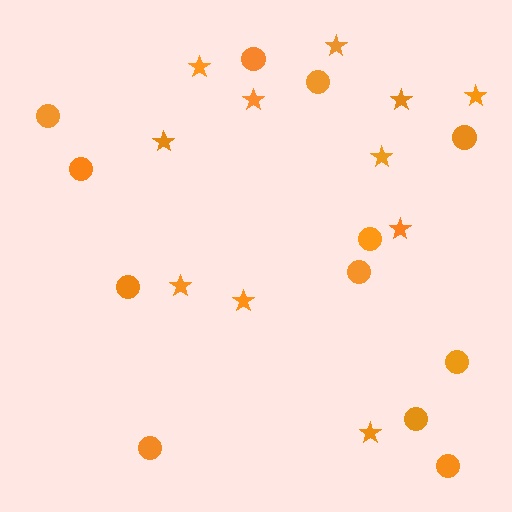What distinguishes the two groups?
There are 2 groups: one group of circles (12) and one group of stars (11).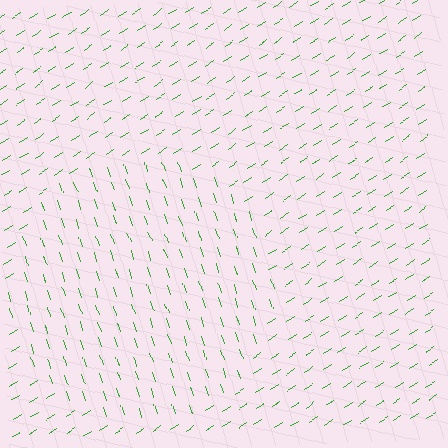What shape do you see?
I see a circle.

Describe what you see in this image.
The image is filled with small green line segments. A circle region in the image has lines oriented differently from the surrounding lines, creating a visible texture boundary.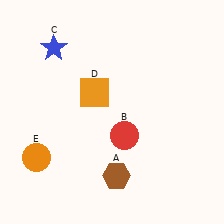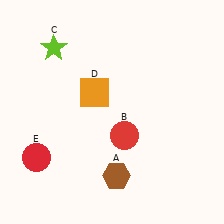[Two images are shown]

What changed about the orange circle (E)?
In Image 1, E is orange. In Image 2, it changed to red.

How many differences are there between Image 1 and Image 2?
There are 2 differences between the two images.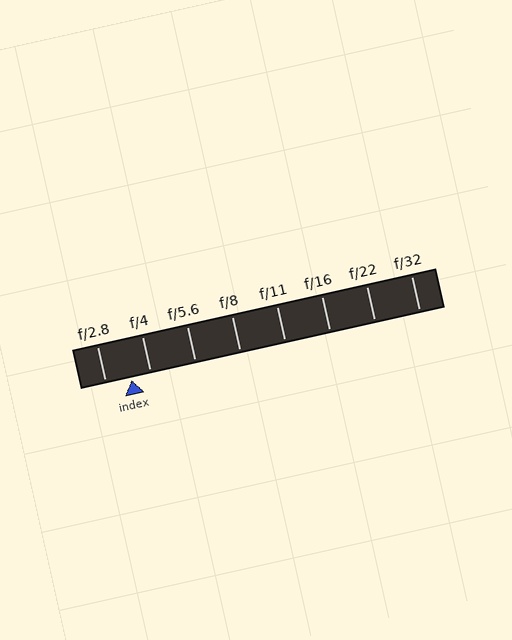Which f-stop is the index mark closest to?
The index mark is closest to f/4.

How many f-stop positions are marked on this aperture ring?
There are 8 f-stop positions marked.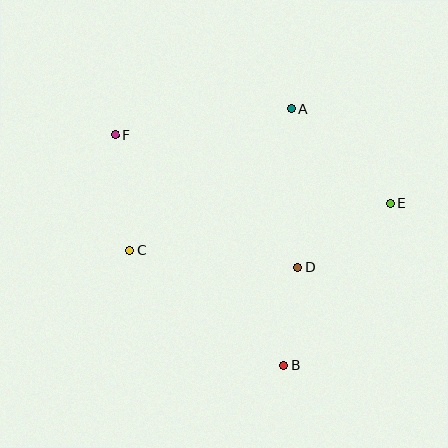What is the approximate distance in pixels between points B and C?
The distance between B and C is approximately 193 pixels.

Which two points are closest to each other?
Points B and D are closest to each other.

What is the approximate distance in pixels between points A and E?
The distance between A and E is approximately 137 pixels.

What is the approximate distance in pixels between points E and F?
The distance between E and F is approximately 283 pixels.